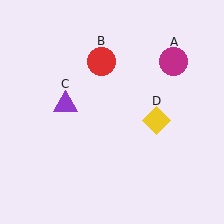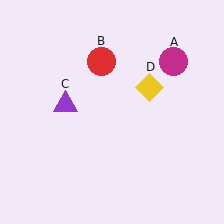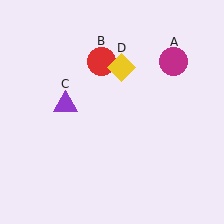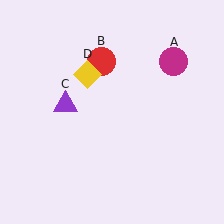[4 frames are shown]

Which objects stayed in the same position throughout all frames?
Magenta circle (object A) and red circle (object B) and purple triangle (object C) remained stationary.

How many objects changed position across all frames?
1 object changed position: yellow diamond (object D).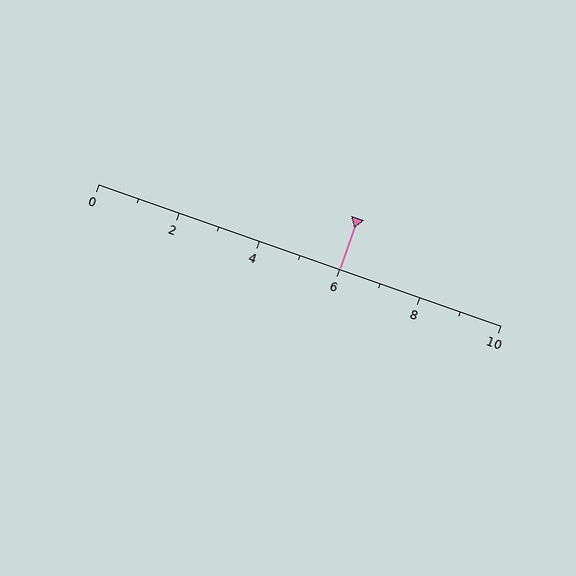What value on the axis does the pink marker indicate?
The marker indicates approximately 6.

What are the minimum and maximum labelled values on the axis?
The axis runs from 0 to 10.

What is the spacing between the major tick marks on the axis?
The major ticks are spaced 2 apart.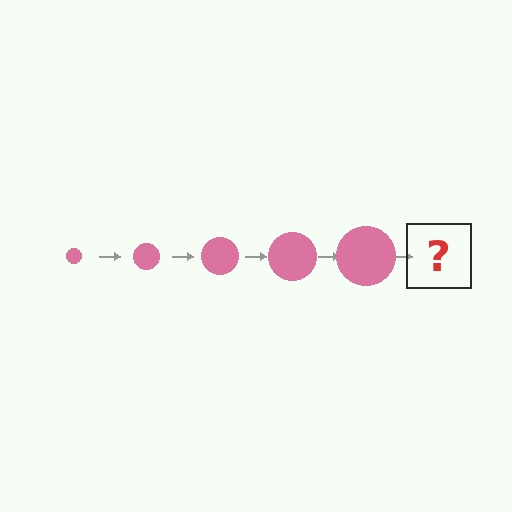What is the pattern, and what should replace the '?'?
The pattern is that the circle gets progressively larger each step. The '?' should be a pink circle, larger than the previous one.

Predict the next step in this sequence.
The next step is a pink circle, larger than the previous one.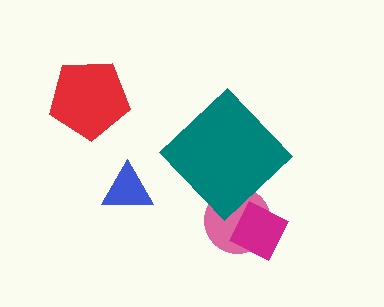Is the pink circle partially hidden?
Yes, it is partially covered by another shape.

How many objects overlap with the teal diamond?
1 object overlaps with the teal diamond.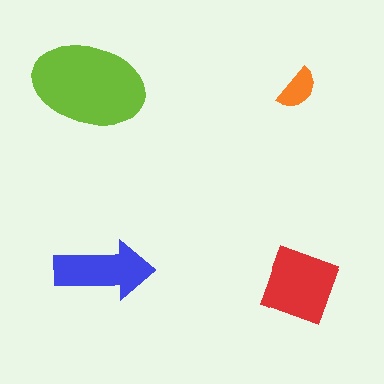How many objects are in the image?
There are 4 objects in the image.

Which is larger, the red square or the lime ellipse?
The lime ellipse.